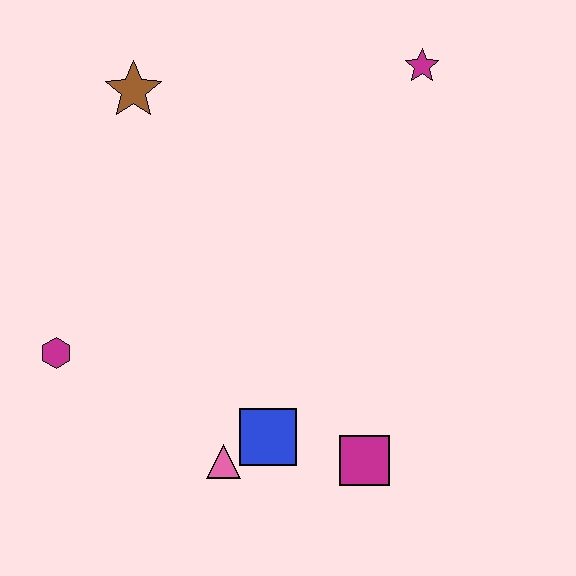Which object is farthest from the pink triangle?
The magenta star is farthest from the pink triangle.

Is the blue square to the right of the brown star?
Yes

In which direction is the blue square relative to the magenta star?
The blue square is below the magenta star.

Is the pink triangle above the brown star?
No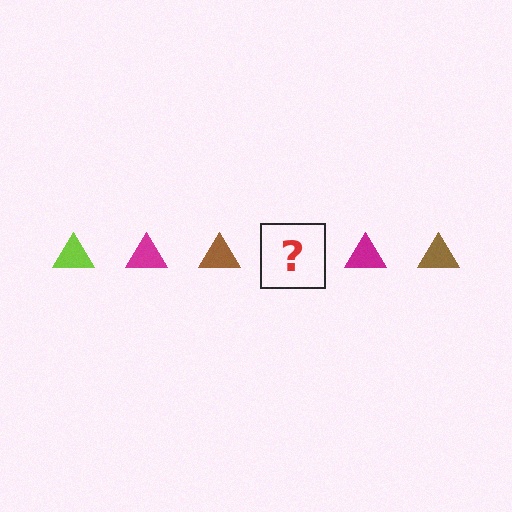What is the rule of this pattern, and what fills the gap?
The rule is that the pattern cycles through lime, magenta, brown triangles. The gap should be filled with a lime triangle.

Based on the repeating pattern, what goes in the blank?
The blank should be a lime triangle.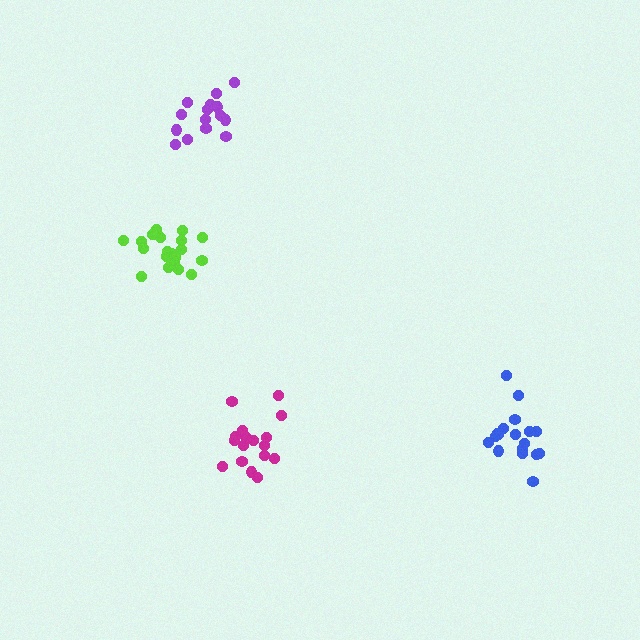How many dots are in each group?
Group 1: 15 dots, Group 2: 19 dots, Group 3: 17 dots, Group 4: 20 dots (71 total).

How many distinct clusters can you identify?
There are 4 distinct clusters.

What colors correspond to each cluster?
The clusters are colored: purple, blue, magenta, lime.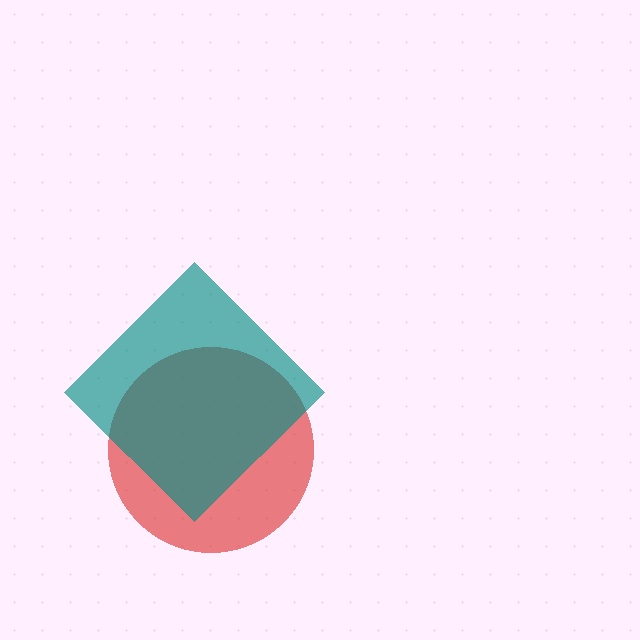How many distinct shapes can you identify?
There are 2 distinct shapes: a red circle, a teal diamond.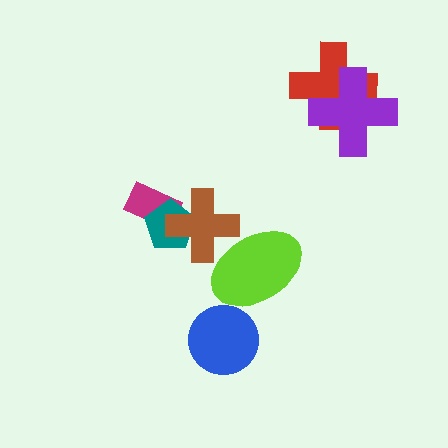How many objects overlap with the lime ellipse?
1 object overlaps with the lime ellipse.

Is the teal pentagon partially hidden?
Yes, it is partially covered by another shape.